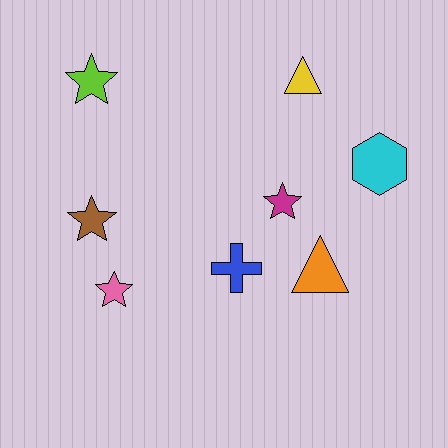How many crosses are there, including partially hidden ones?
There is 1 cross.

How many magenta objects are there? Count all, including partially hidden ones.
There is 1 magenta object.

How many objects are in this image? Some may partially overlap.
There are 8 objects.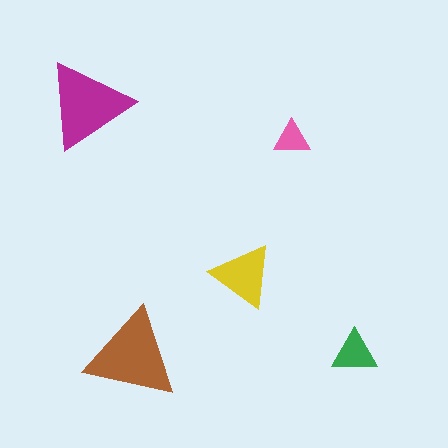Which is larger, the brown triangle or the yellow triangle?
The brown one.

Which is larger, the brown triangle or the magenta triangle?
The brown one.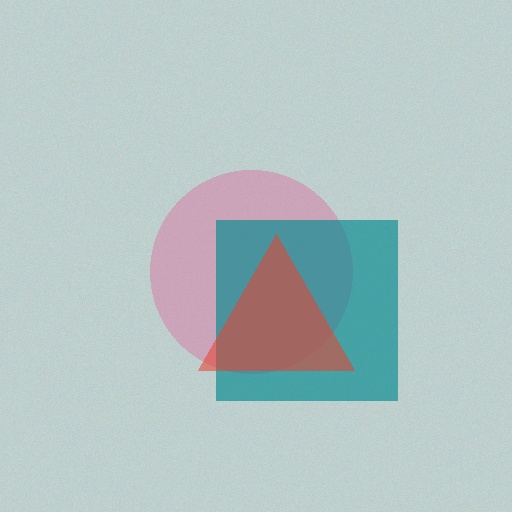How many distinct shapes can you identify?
There are 3 distinct shapes: a pink circle, a teal square, a red triangle.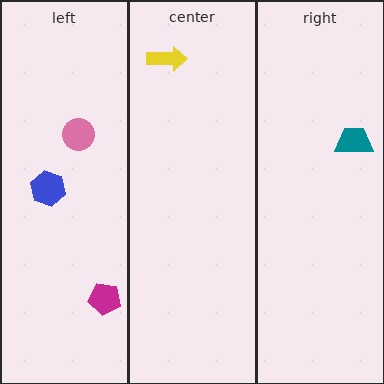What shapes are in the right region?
The teal trapezoid.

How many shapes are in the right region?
1.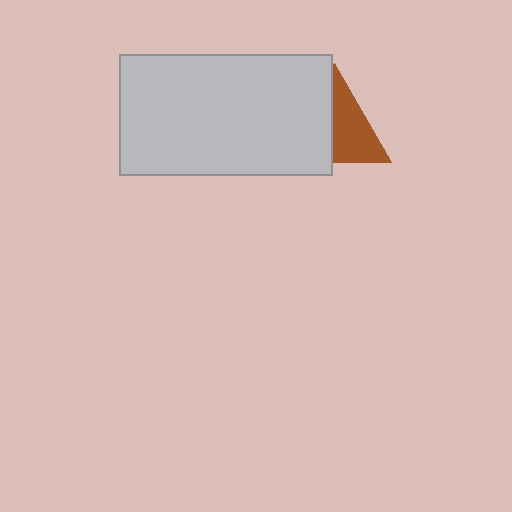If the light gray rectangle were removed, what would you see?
You would see the complete brown triangle.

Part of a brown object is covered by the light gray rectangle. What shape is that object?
It is a triangle.